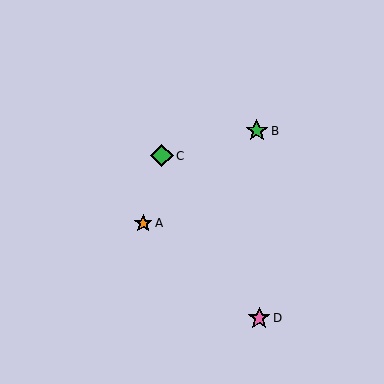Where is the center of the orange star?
The center of the orange star is at (143, 223).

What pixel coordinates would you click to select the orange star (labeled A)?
Click at (143, 223) to select the orange star A.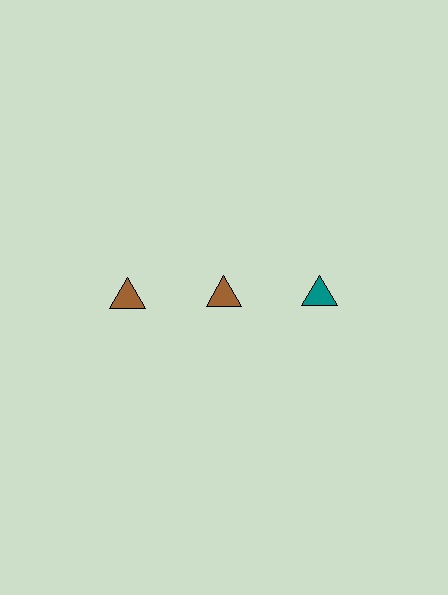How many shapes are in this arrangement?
There are 3 shapes arranged in a grid pattern.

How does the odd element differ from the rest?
It has a different color: teal instead of brown.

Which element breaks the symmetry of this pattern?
The teal triangle in the top row, center column breaks the symmetry. All other shapes are brown triangles.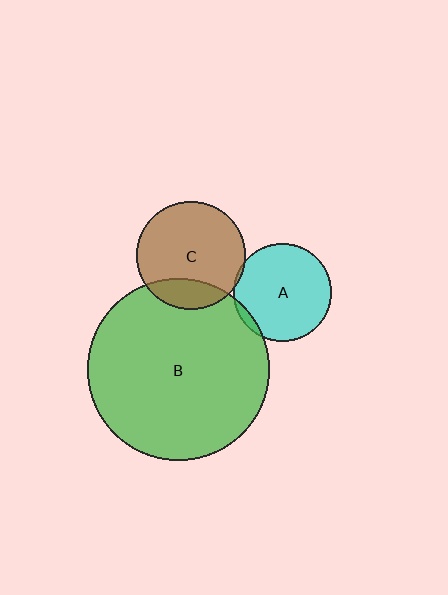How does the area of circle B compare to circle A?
Approximately 3.5 times.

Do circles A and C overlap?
Yes.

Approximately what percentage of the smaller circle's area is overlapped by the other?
Approximately 5%.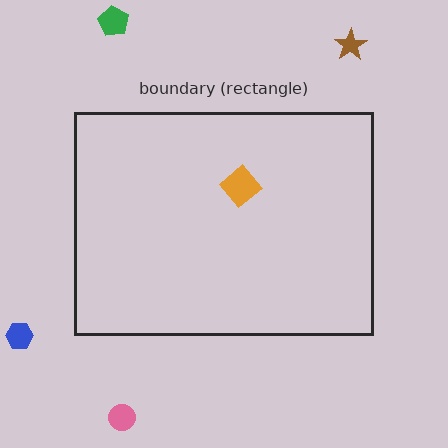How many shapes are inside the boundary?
1 inside, 4 outside.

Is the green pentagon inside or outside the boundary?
Outside.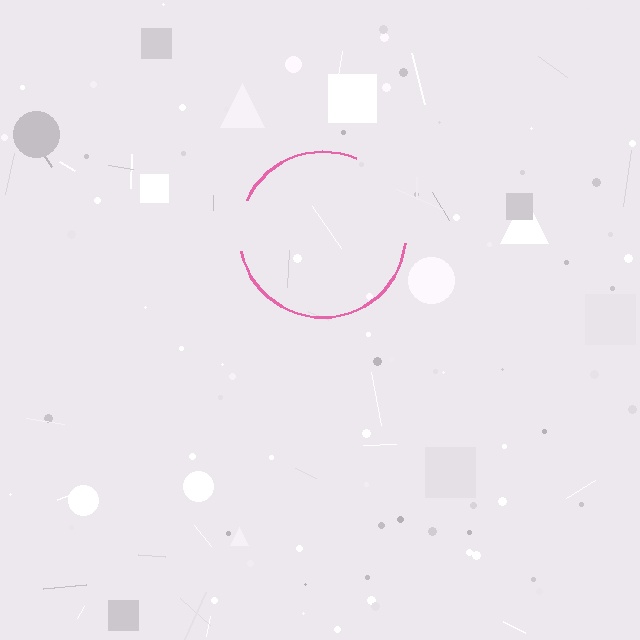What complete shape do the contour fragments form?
The contour fragments form a circle.